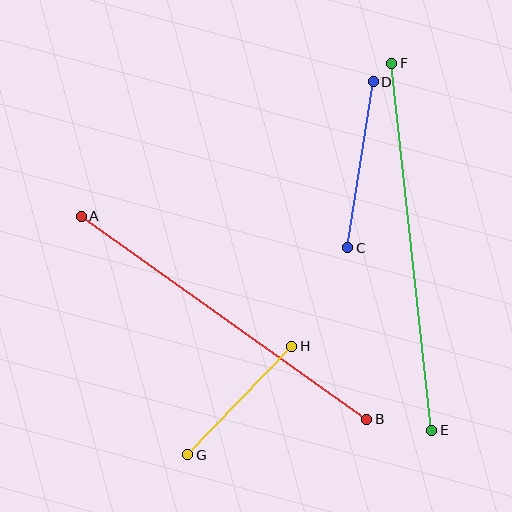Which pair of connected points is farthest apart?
Points E and F are farthest apart.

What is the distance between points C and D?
The distance is approximately 168 pixels.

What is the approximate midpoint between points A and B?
The midpoint is at approximately (224, 318) pixels.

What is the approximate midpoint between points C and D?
The midpoint is at approximately (360, 165) pixels.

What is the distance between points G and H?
The distance is approximately 151 pixels.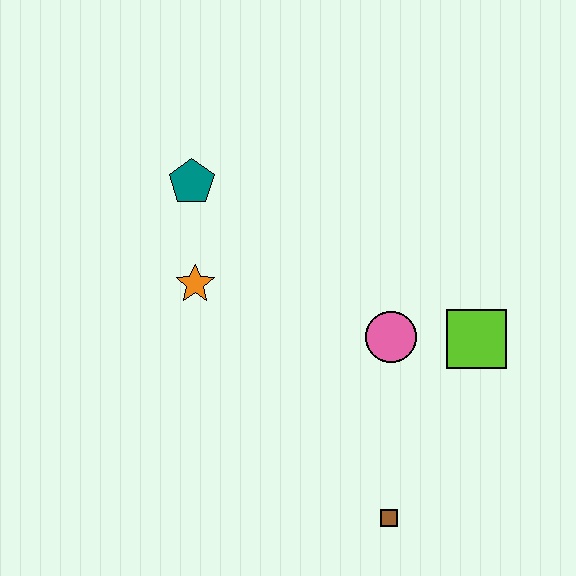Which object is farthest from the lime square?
The teal pentagon is farthest from the lime square.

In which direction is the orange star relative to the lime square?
The orange star is to the left of the lime square.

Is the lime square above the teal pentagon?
No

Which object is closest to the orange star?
The teal pentagon is closest to the orange star.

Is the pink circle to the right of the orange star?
Yes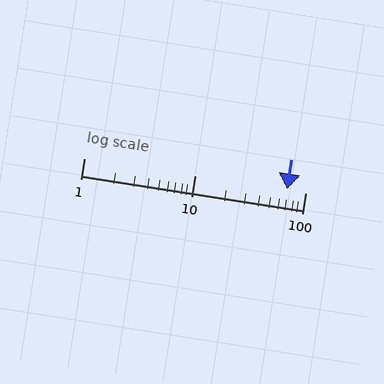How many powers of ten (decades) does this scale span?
The scale spans 2 decades, from 1 to 100.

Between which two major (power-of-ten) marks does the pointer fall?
The pointer is between 10 and 100.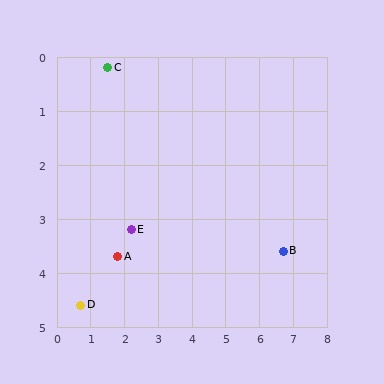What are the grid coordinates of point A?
Point A is at approximately (1.8, 3.7).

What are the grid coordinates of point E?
Point E is at approximately (2.2, 3.2).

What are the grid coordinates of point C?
Point C is at approximately (1.5, 0.2).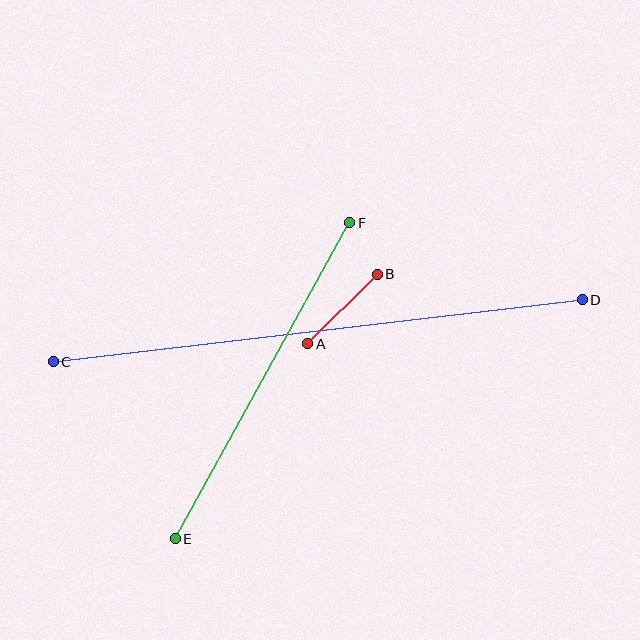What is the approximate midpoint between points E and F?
The midpoint is at approximately (262, 381) pixels.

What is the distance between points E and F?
The distance is approximately 361 pixels.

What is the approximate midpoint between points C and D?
The midpoint is at approximately (318, 331) pixels.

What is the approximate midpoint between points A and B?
The midpoint is at approximately (342, 309) pixels.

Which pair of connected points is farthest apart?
Points C and D are farthest apart.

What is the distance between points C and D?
The distance is approximately 532 pixels.